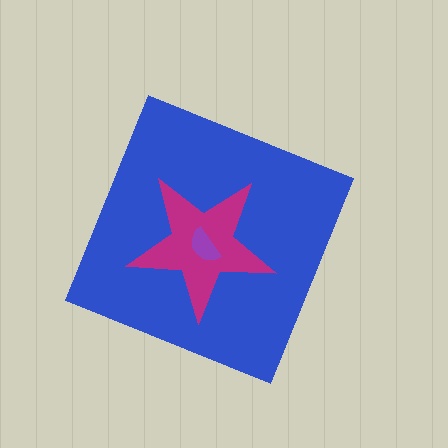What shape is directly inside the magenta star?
The purple semicircle.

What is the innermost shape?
The purple semicircle.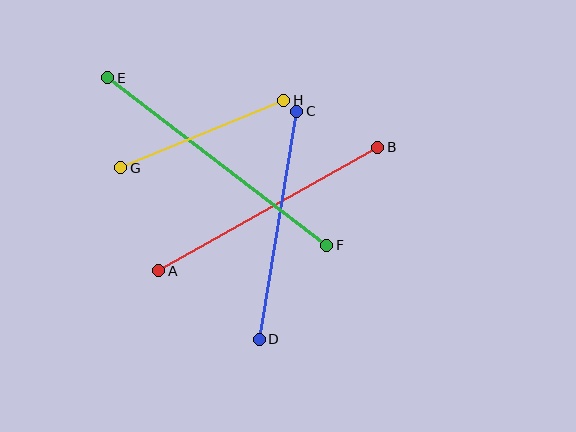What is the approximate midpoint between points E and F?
The midpoint is at approximately (217, 161) pixels.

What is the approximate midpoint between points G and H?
The midpoint is at approximately (202, 134) pixels.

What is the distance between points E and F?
The distance is approximately 276 pixels.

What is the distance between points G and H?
The distance is approximately 177 pixels.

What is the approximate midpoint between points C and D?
The midpoint is at approximately (278, 225) pixels.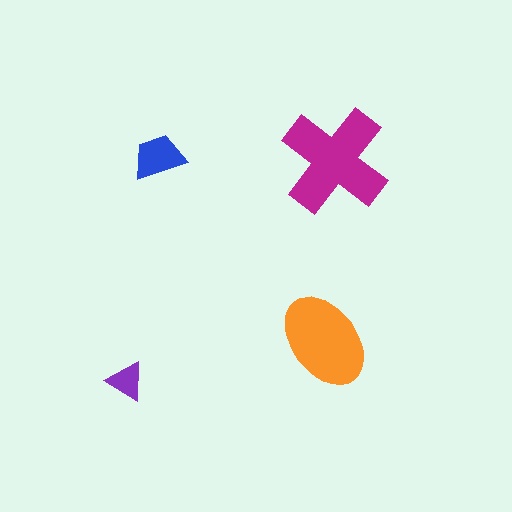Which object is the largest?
The magenta cross.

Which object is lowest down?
The purple triangle is bottommost.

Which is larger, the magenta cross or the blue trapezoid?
The magenta cross.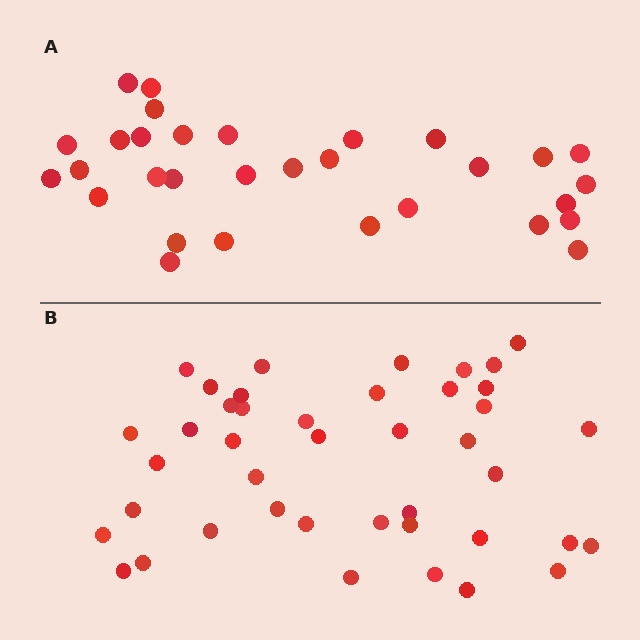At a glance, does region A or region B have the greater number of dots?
Region B (the bottom region) has more dots.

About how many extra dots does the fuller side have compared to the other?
Region B has roughly 12 or so more dots than region A.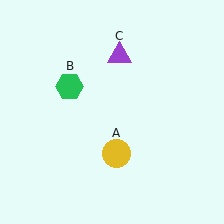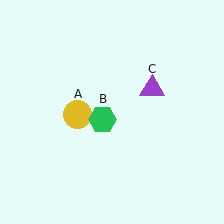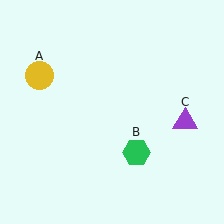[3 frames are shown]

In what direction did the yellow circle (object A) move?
The yellow circle (object A) moved up and to the left.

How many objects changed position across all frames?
3 objects changed position: yellow circle (object A), green hexagon (object B), purple triangle (object C).